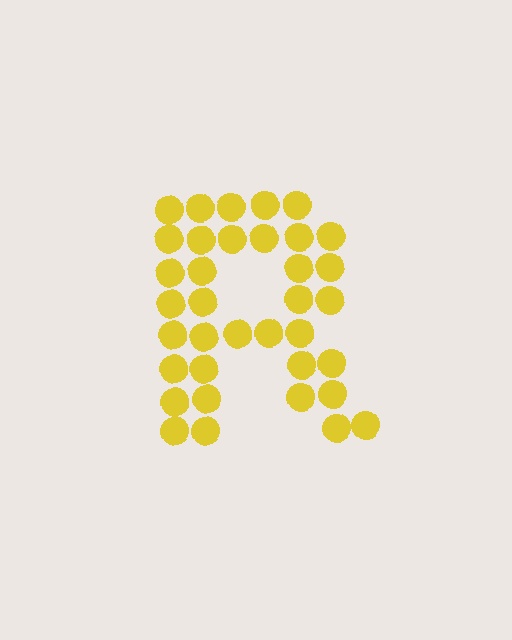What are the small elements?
The small elements are circles.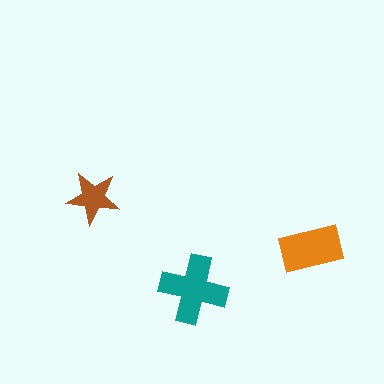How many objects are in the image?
There are 3 objects in the image.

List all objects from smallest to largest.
The brown star, the orange rectangle, the teal cross.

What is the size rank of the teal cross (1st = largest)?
1st.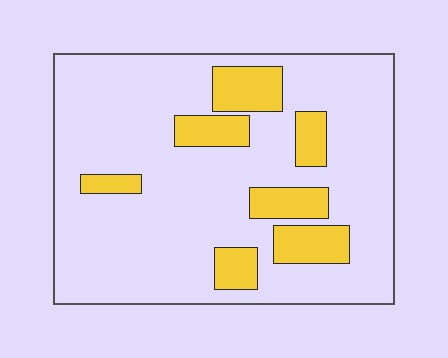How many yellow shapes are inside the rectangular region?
7.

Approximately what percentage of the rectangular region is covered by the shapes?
Approximately 20%.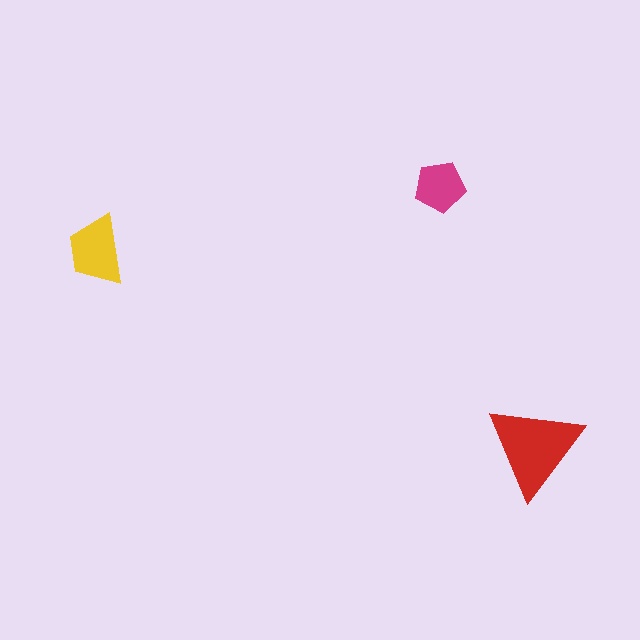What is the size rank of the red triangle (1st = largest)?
1st.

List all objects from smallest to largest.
The magenta pentagon, the yellow trapezoid, the red triangle.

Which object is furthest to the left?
The yellow trapezoid is leftmost.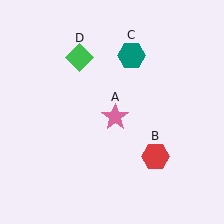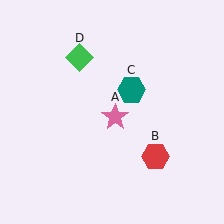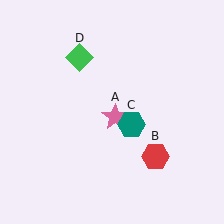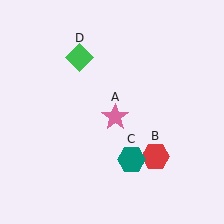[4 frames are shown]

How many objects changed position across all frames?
1 object changed position: teal hexagon (object C).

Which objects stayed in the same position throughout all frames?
Pink star (object A) and red hexagon (object B) and green diamond (object D) remained stationary.